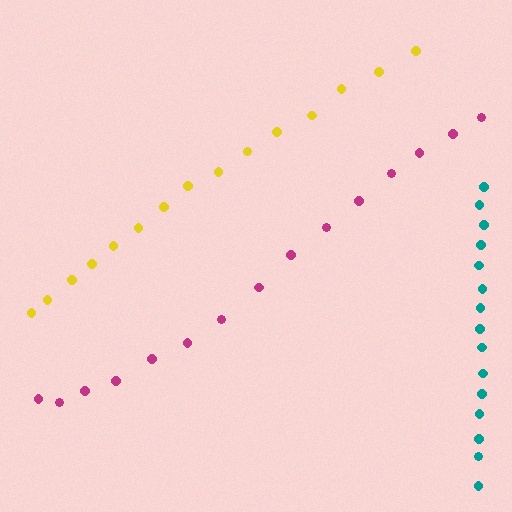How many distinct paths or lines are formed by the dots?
There are 3 distinct paths.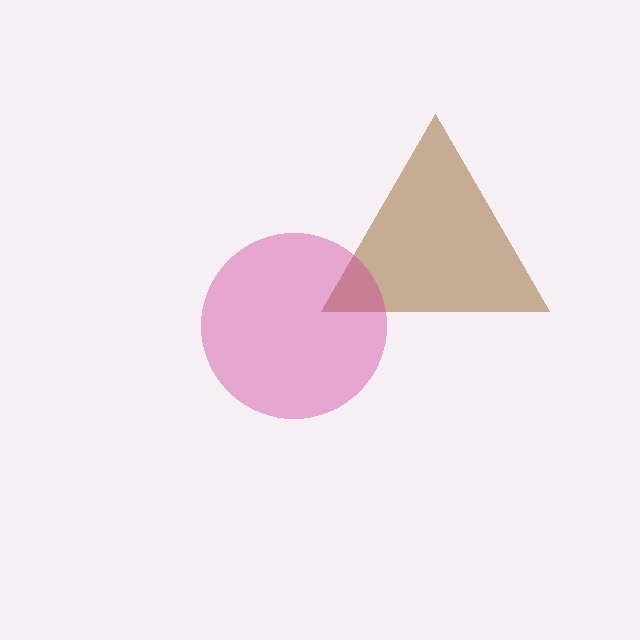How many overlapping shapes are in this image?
There are 2 overlapping shapes in the image.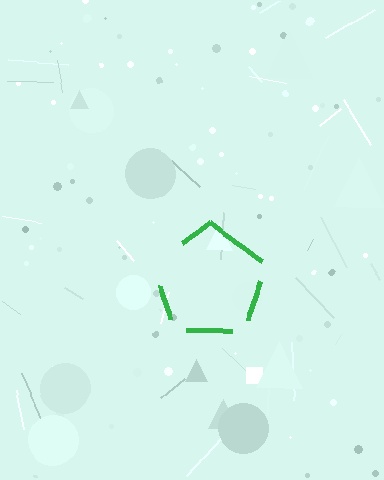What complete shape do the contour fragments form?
The contour fragments form a pentagon.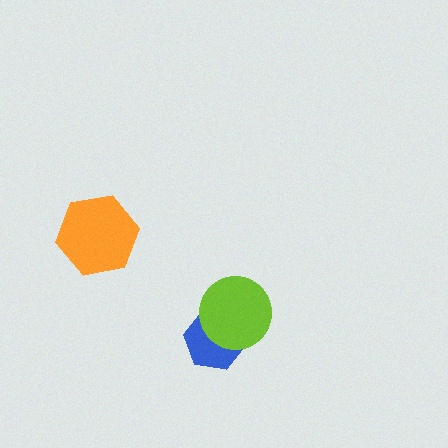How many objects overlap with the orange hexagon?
0 objects overlap with the orange hexagon.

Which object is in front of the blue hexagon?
The lime circle is in front of the blue hexagon.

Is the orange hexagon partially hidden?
No, no other shape covers it.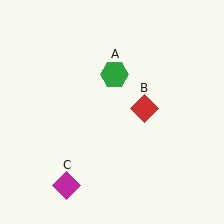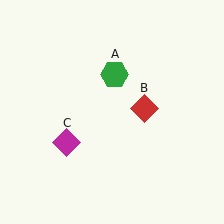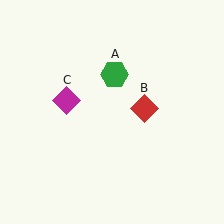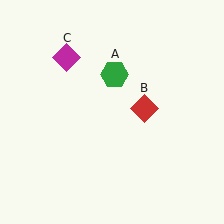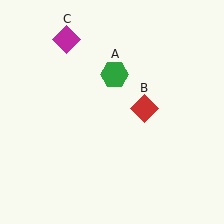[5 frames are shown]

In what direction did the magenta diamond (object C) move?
The magenta diamond (object C) moved up.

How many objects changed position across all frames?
1 object changed position: magenta diamond (object C).